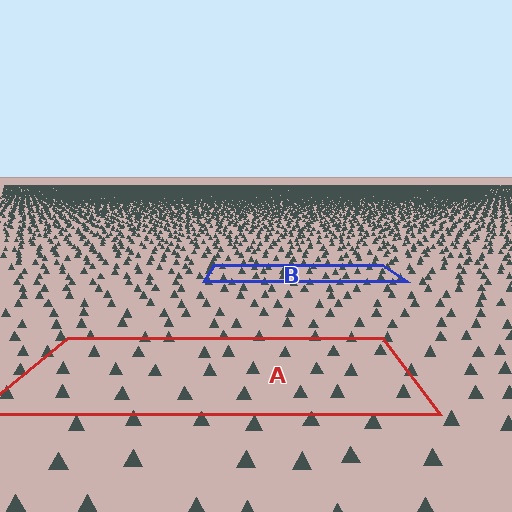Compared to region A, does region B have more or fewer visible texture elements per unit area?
Region B has more texture elements per unit area — they are packed more densely because it is farther away.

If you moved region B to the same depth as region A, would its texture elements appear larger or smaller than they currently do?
They would appear larger. At a closer depth, the same texture elements are projected at a bigger on-screen size.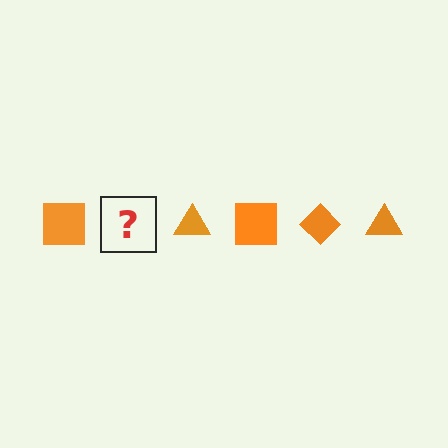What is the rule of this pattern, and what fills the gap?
The rule is that the pattern cycles through square, diamond, triangle shapes in orange. The gap should be filled with an orange diamond.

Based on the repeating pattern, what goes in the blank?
The blank should be an orange diamond.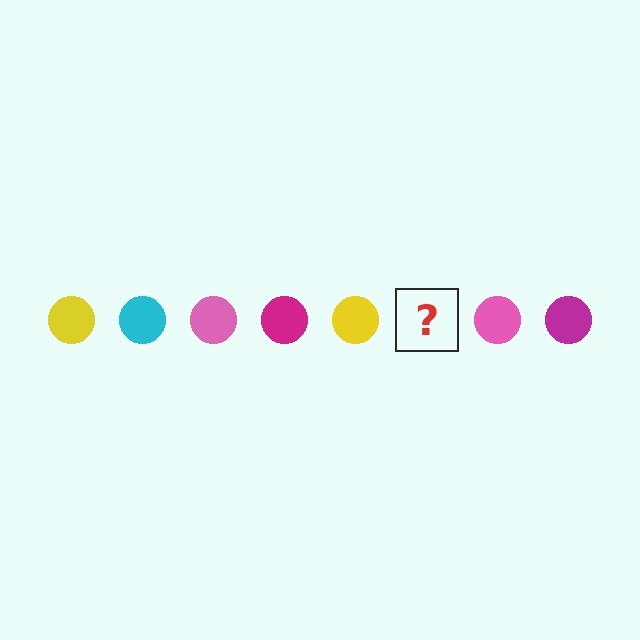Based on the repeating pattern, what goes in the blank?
The blank should be a cyan circle.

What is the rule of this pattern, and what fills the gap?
The rule is that the pattern cycles through yellow, cyan, pink, magenta circles. The gap should be filled with a cyan circle.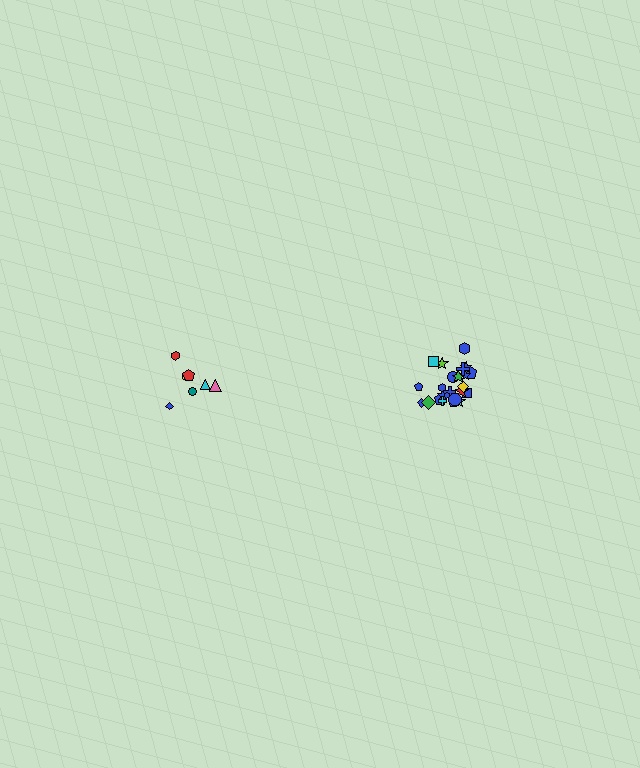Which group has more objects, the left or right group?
The right group.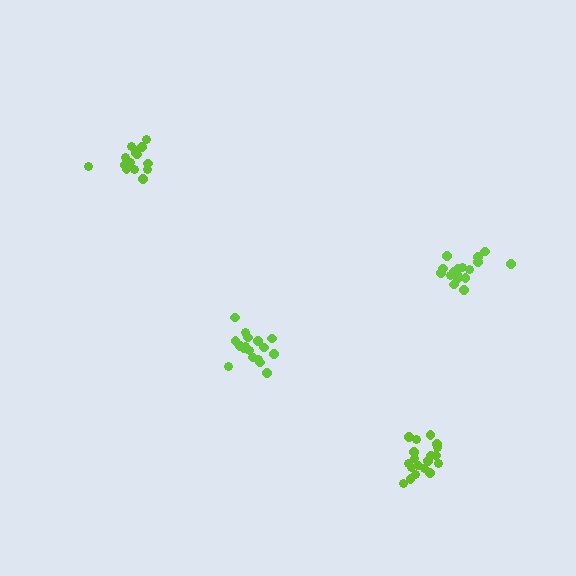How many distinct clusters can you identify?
There are 4 distinct clusters.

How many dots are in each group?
Group 1: 17 dots, Group 2: 19 dots, Group 3: 15 dots, Group 4: 17 dots (68 total).